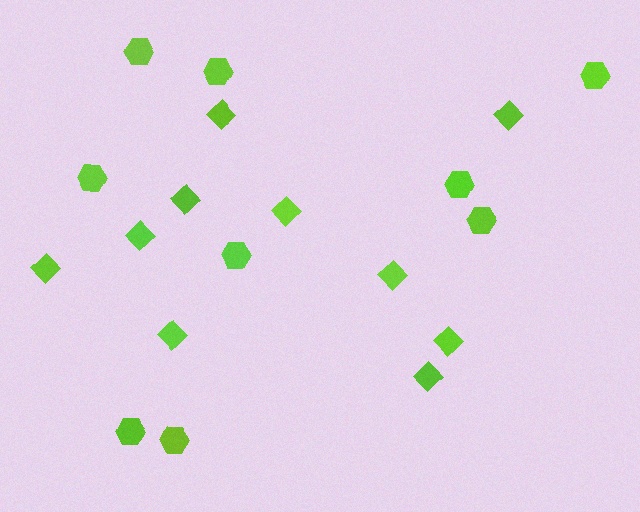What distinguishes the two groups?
There are 2 groups: one group of hexagons (9) and one group of diamonds (10).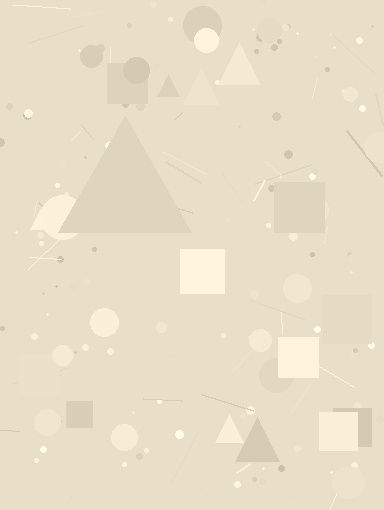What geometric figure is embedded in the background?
A triangle is embedded in the background.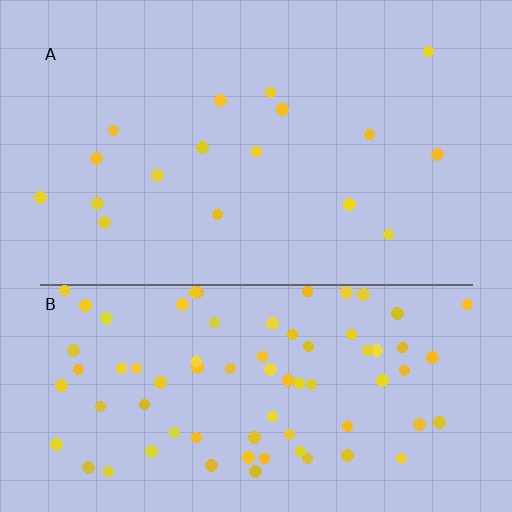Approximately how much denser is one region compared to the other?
Approximately 4.5× — region B over region A.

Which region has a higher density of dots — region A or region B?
B (the bottom).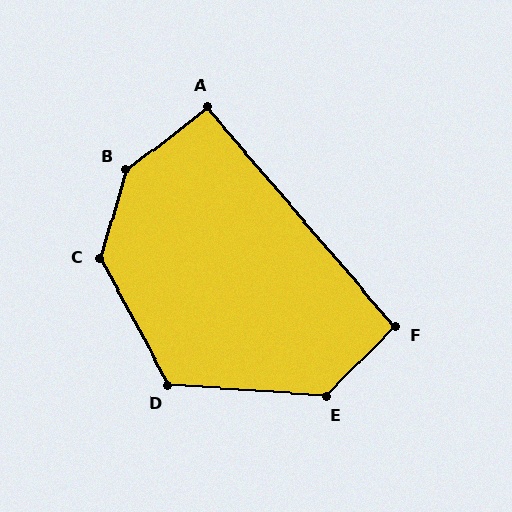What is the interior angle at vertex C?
Approximately 135 degrees (obtuse).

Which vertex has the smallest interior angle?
A, at approximately 93 degrees.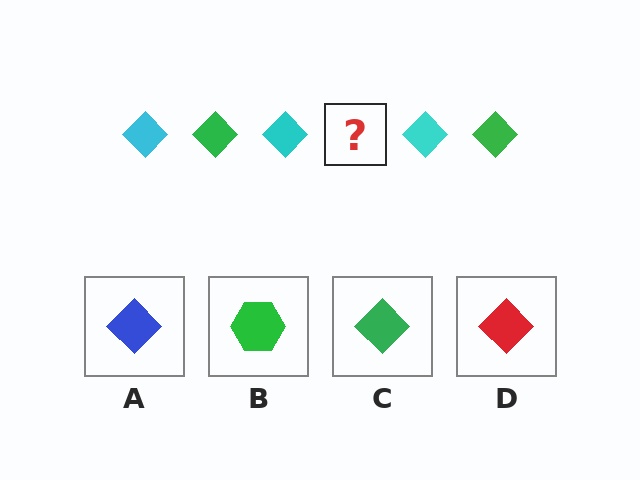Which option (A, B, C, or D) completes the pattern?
C.